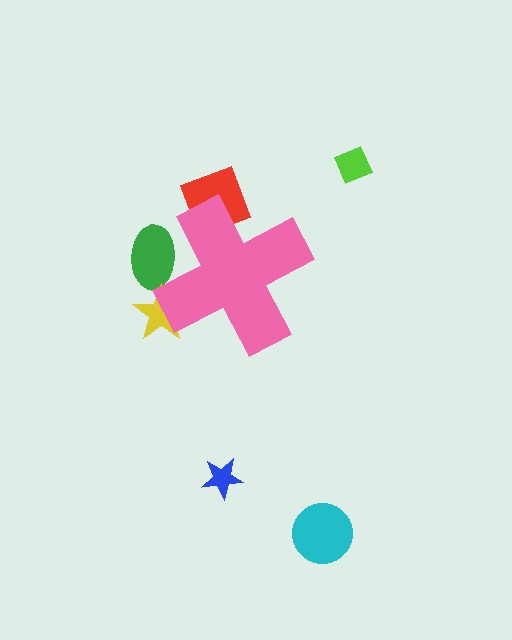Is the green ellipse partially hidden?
Yes, the green ellipse is partially hidden behind the pink cross.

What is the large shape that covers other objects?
A pink cross.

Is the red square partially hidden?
Yes, the red square is partially hidden behind the pink cross.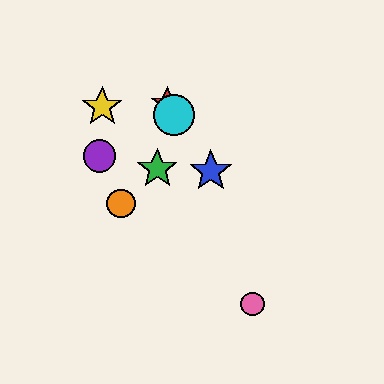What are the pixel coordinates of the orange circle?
The orange circle is at (121, 204).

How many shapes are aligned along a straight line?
3 shapes (the red star, the blue star, the cyan circle) are aligned along a straight line.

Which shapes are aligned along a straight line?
The red star, the blue star, the cyan circle are aligned along a straight line.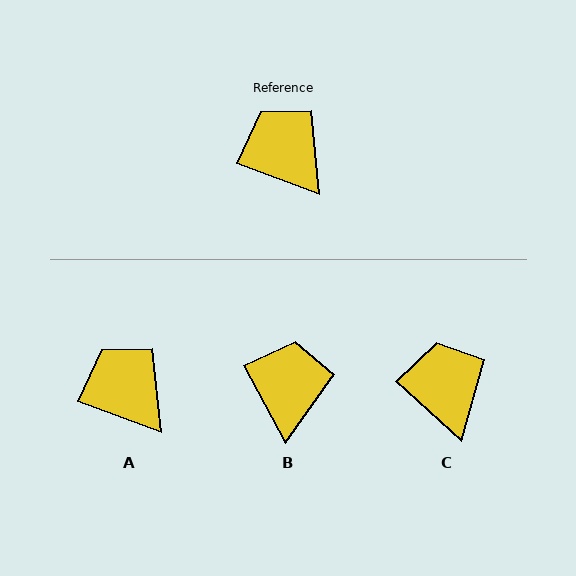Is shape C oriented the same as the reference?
No, it is off by about 22 degrees.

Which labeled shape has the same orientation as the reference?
A.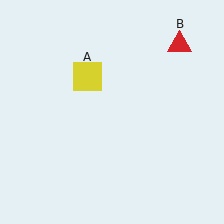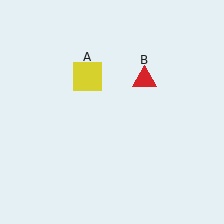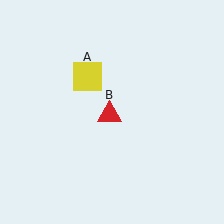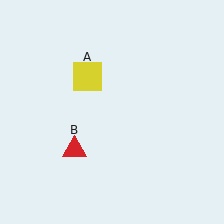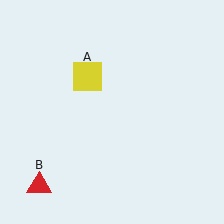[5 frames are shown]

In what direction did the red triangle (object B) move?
The red triangle (object B) moved down and to the left.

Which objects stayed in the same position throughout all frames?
Yellow square (object A) remained stationary.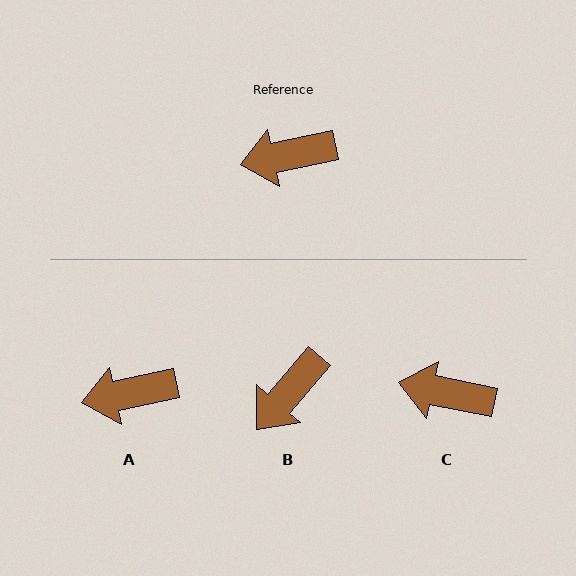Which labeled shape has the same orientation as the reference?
A.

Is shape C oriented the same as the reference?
No, it is off by about 24 degrees.